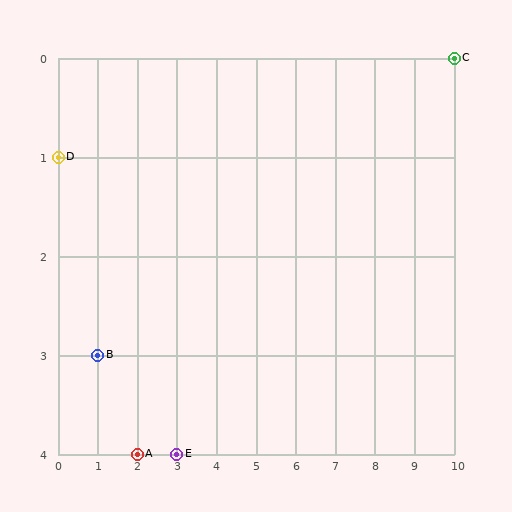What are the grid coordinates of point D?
Point D is at grid coordinates (0, 1).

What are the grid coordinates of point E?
Point E is at grid coordinates (3, 4).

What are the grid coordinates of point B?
Point B is at grid coordinates (1, 3).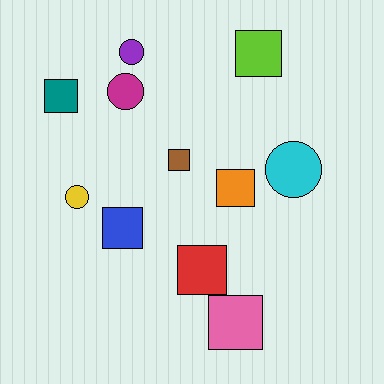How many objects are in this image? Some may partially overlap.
There are 11 objects.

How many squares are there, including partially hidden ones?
There are 7 squares.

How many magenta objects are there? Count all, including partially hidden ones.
There is 1 magenta object.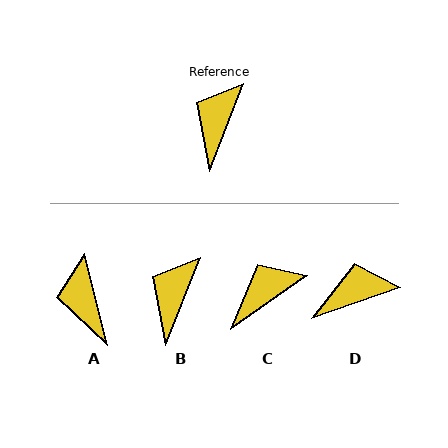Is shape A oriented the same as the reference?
No, it is off by about 36 degrees.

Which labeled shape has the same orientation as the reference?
B.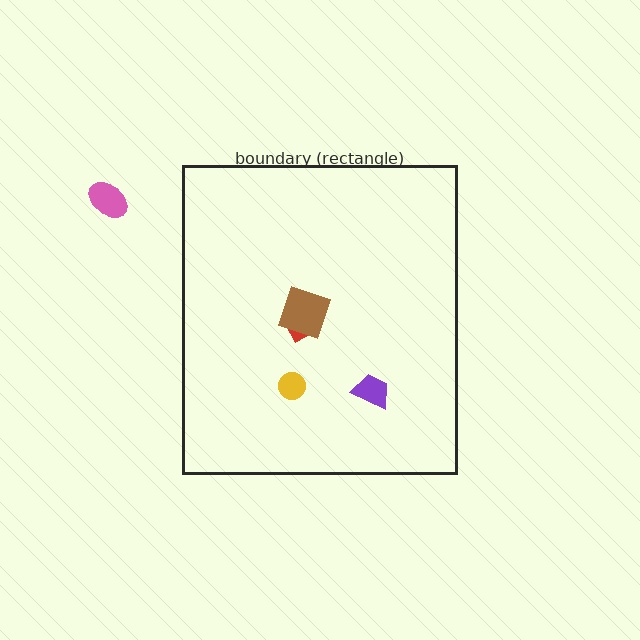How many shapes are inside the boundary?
4 inside, 1 outside.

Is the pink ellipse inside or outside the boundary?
Outside.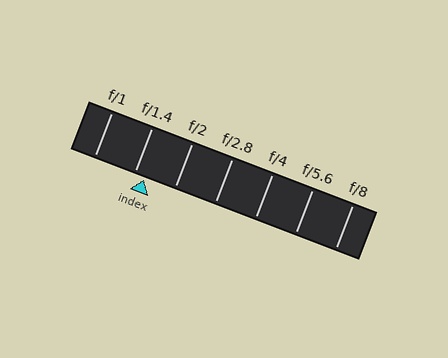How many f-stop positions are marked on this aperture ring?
There are 7 f-stop positions marked.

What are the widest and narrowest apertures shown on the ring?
The widest aperture shown is f/1 and the narrowest is f/8.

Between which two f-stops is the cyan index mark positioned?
The index mark is between f/1.4 and f/2.